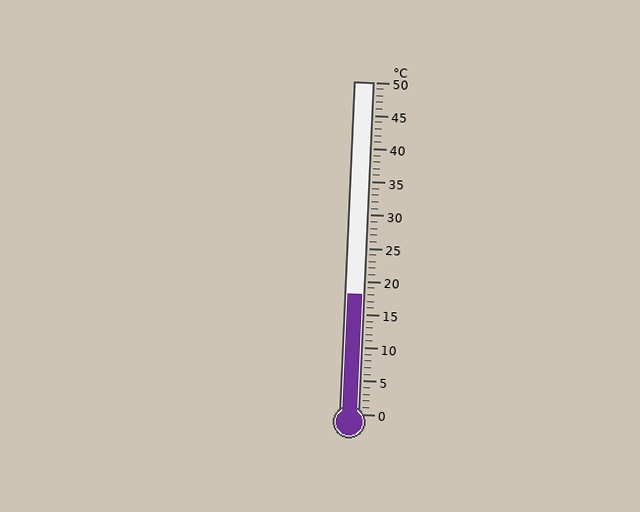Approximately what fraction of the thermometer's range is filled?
The thermometer is filled to approximately 35% of its range.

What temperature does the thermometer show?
The thermometer shows approximately 18°C.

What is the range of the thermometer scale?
The thermometer scale ranges from 0°C to 50°C.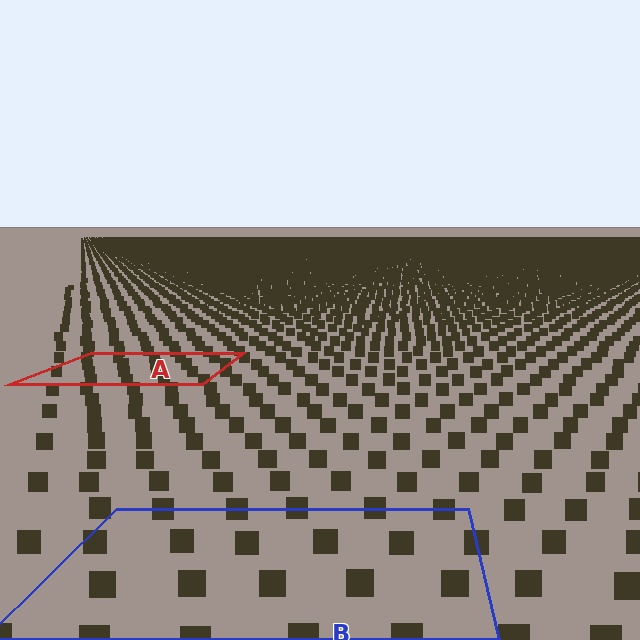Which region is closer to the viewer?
Region B is closer. The texture elements there are larger and more spread out.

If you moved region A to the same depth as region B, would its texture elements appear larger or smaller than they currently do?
They would appear larger. At a closer depth, the same texture elements are projected at a bigger on-screen size.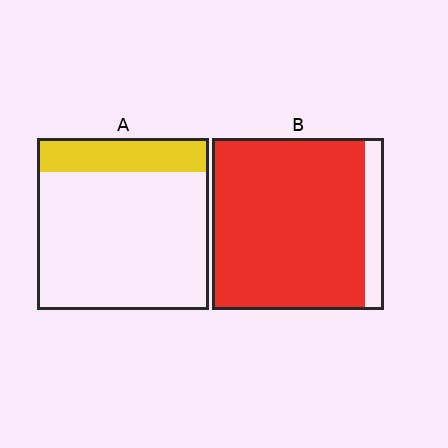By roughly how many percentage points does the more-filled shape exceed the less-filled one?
By roughly 70 percentage points (B over A).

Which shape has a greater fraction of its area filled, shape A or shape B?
Shape B.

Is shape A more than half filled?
No.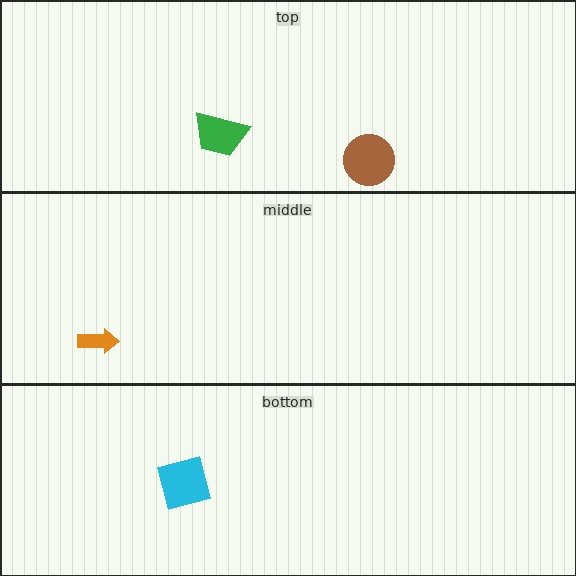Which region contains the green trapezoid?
The top region.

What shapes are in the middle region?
The orange arrow.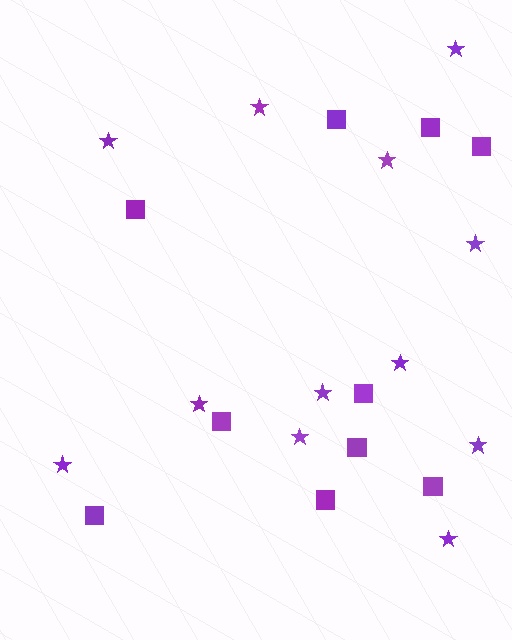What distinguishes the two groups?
There are 2 groups: one group of squares (10) and one group of stars (12).